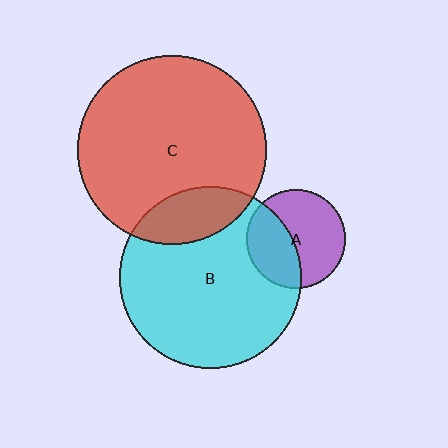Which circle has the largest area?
Circle C (red).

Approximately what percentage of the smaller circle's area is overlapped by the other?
Approximately 20%.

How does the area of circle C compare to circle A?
Approximately 3.7 times.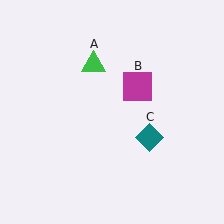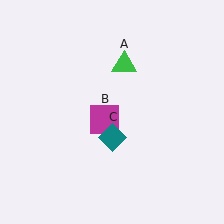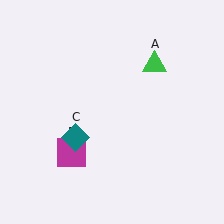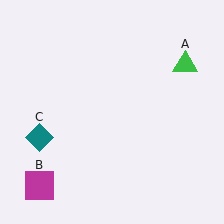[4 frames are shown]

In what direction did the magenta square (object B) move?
The magenta square (object B) moved down and to the left.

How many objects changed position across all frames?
3 objects changed position: green triangle (object A), magenta square (object B), teal diamond (object C).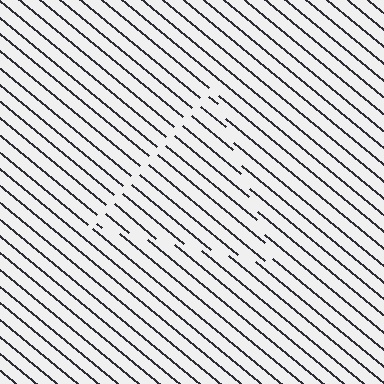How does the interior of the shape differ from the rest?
The interior of the shape contains the same grating, shifted by half a period — the contour is defined by the phase discontinuity where line-ends from the inner and outer gratings abut.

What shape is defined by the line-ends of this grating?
An illusory triangle. The interior of the shape contains the same grating, shifted by half a period — the contour is defined by the phase discontinuity where line-ends from the inner and outer gratings abut.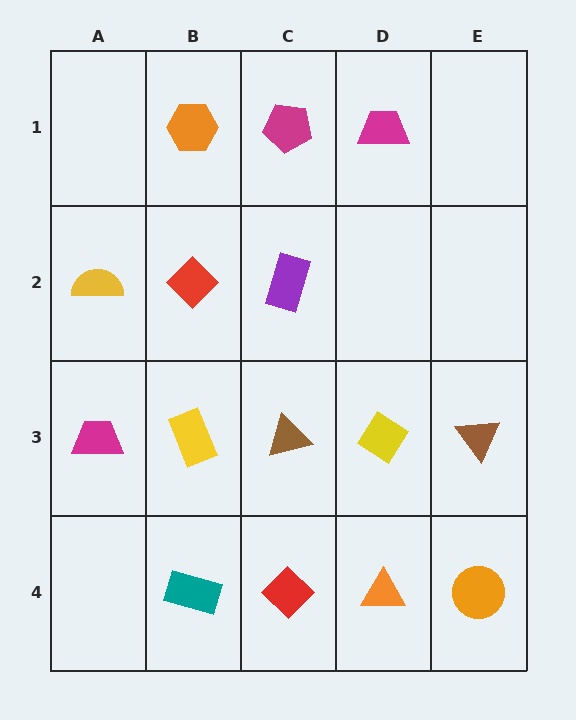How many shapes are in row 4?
4 shapes.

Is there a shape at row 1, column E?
No, that cell is empty.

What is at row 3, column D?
A yellow diamond.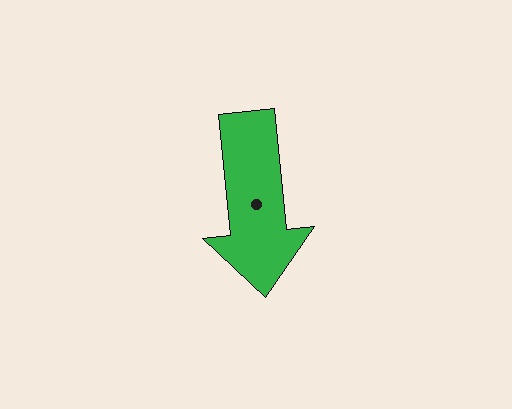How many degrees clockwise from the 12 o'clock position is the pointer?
Approximately 174 degrees.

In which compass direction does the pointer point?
South.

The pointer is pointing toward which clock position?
Roughly 6 o'clock.